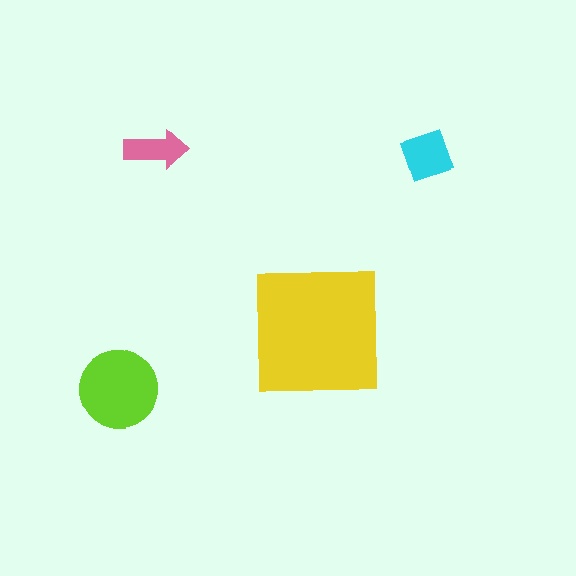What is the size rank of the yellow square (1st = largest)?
1st.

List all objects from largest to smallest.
The yellow square, the lime circle, the cyan diamond, the pink arrow.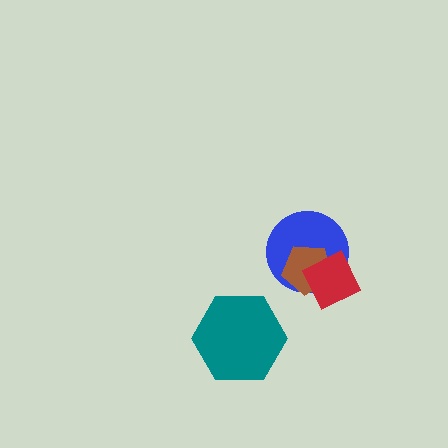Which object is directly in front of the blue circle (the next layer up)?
The brown pentagon is directly in front of the blue circle.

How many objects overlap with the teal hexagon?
0 objects overlap with the teal hexagon.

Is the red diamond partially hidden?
No, no other shape covers it.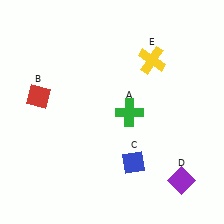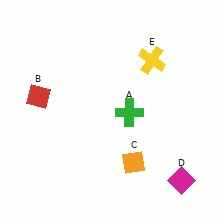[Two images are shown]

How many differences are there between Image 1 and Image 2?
There are 2 differences between the two images.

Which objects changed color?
C changed from blue to orange. D changed from purple to magenta.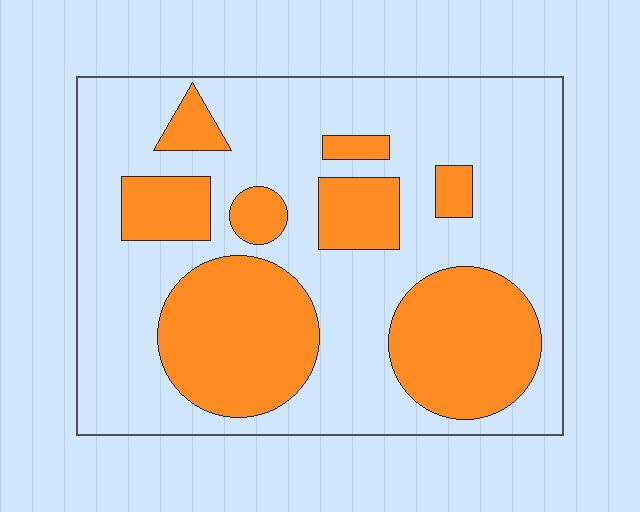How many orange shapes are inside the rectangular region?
8.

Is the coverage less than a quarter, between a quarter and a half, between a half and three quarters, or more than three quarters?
Between a quarter and a half.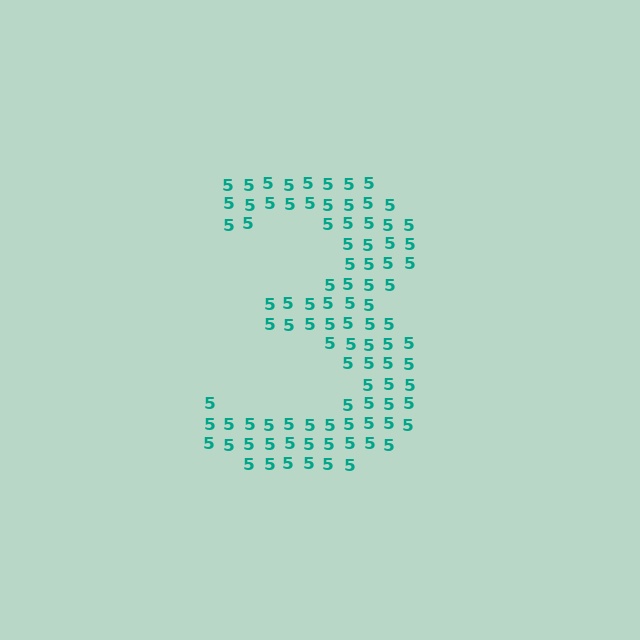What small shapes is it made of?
It is made of small digit 5's.